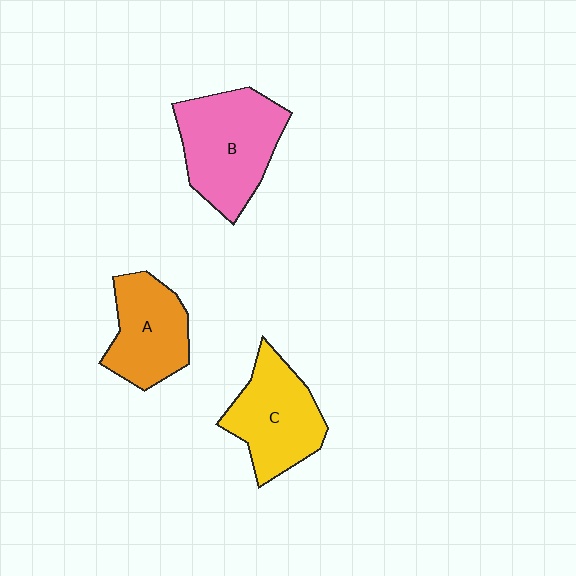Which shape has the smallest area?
Shape A (orange).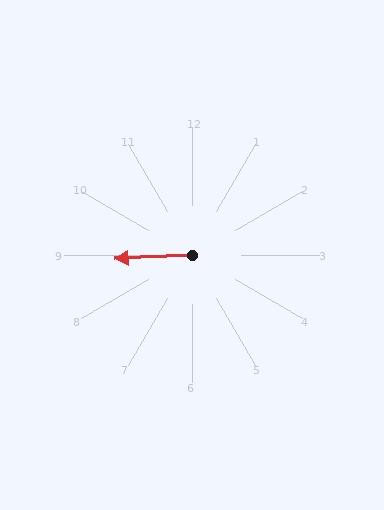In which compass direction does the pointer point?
West.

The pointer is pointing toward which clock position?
Roughly 9 o'clock.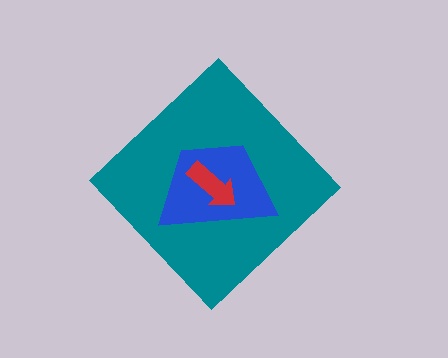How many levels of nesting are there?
3.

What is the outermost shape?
The teal diamond.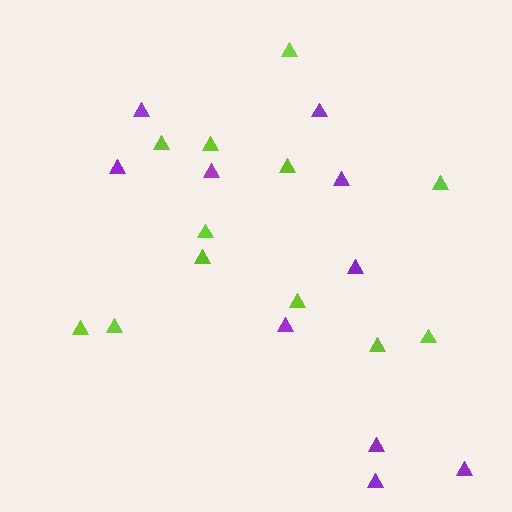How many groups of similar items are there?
There are 2 groups: one group of lime triangles (12) and one group of purple triangles (10).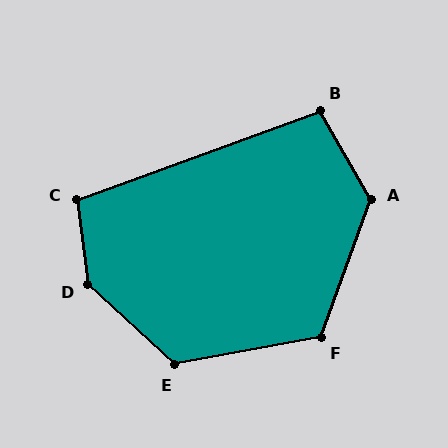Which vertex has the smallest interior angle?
B, at approximately 99 degrees.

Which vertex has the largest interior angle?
D, at approximately 140 degrees.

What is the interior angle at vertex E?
Approximately 126 degrees (obtuse).